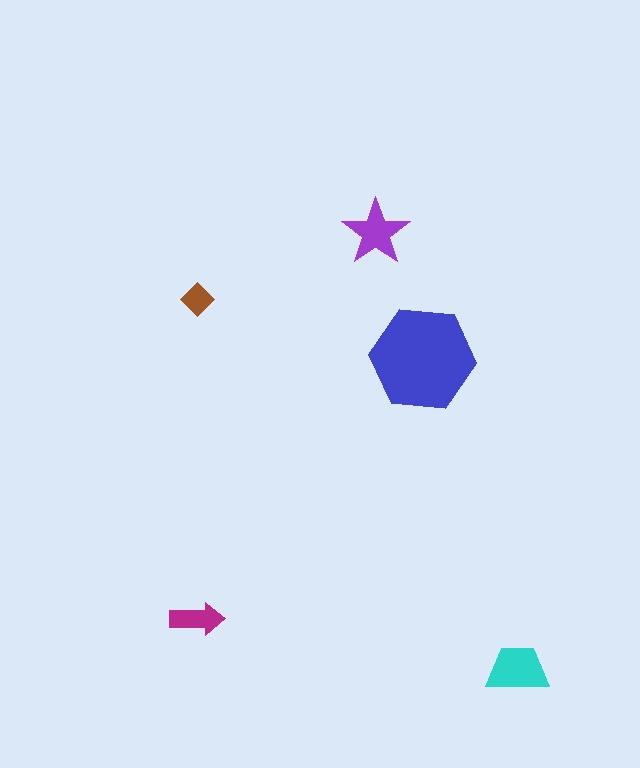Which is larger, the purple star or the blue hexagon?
The blue hexagon.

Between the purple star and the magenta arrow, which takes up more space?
The purple star.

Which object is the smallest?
The brown diamond.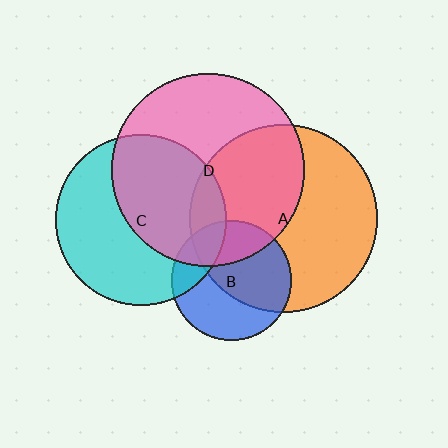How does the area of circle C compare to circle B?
Approximately 2.0 times.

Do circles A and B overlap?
Yes.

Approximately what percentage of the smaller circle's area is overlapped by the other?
Approximately 55%.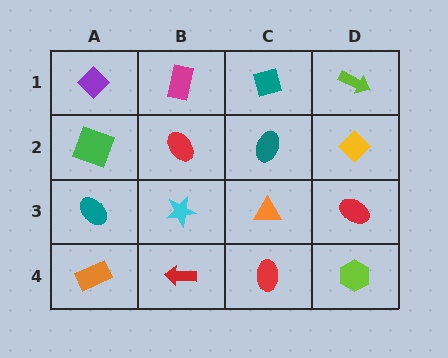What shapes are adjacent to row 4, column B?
A cyan star (row 3, column B), an orange rectangle (row 4, column A), a red ellipse (row 4, column C).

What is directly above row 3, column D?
A yellow diamond.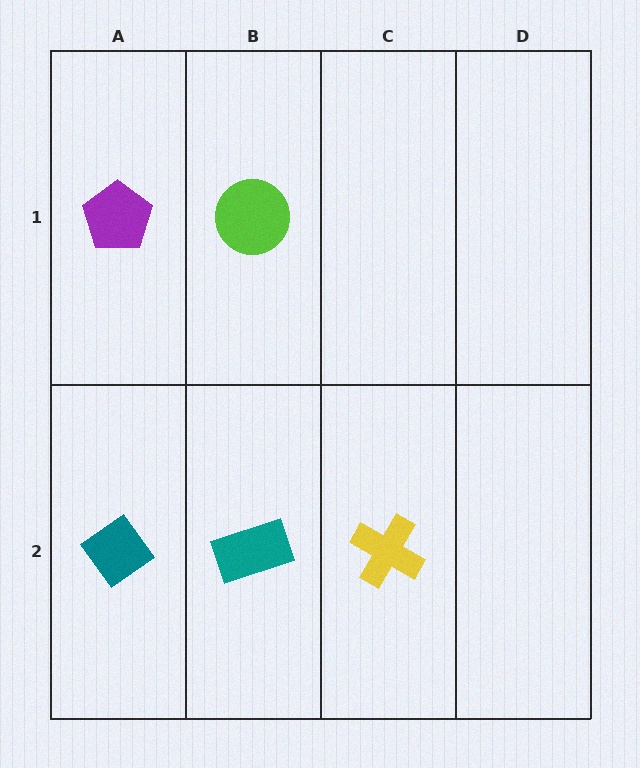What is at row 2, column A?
A teal diamond.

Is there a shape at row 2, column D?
No, that cell is empty.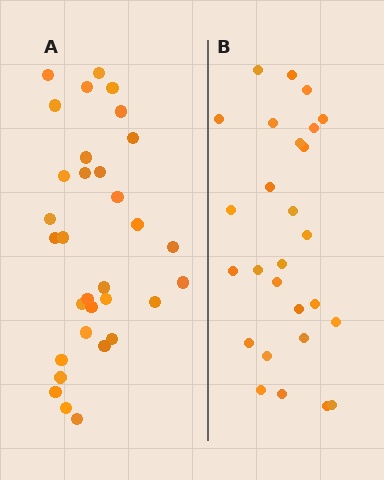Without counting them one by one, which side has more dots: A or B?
Region A (the left region) has more dots.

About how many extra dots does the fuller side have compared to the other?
Region A has about 5 more dots than region B.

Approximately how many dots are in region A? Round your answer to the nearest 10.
About 30 dots. (The exact count is 32, which rounds to 30.)